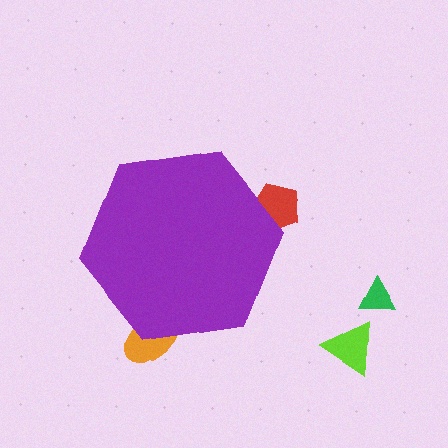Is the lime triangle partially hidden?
No, the lime triangle is fully visible.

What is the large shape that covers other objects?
A purple hexagon.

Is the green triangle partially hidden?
No, the green triangle is fully visible.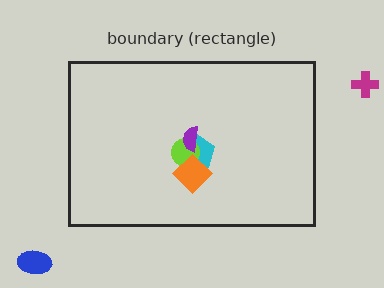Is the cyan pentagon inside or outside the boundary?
Inside.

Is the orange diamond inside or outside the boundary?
Inside.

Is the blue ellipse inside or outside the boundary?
Outside.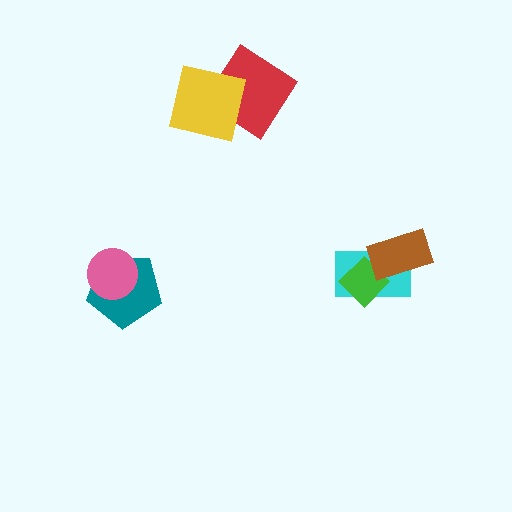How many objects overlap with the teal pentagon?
1 object overlaps with the teal pentagon.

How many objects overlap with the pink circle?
1 object overlaps with the pink circle.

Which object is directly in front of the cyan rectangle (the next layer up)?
The green diamond is directly in front of the cyan rectangle.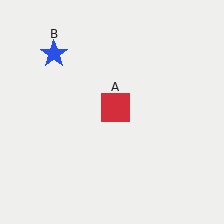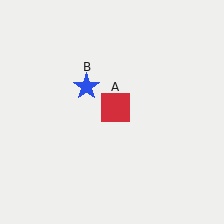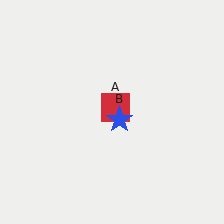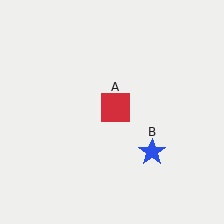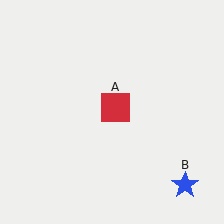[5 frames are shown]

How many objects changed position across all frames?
1 object changed position: blue star (object B).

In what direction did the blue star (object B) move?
The blue star (object B) moved down and to the right.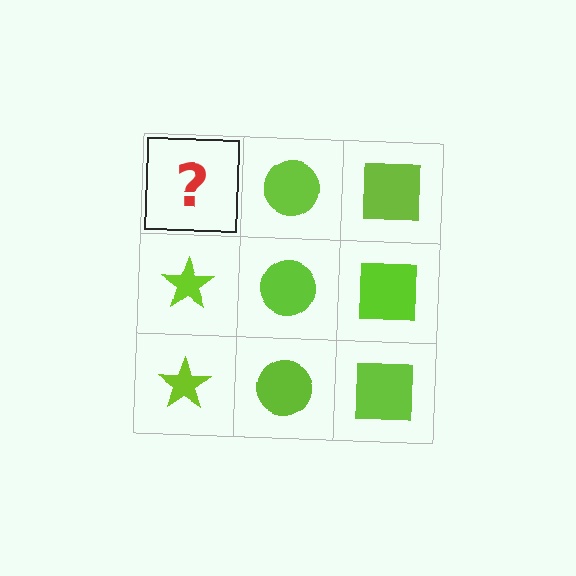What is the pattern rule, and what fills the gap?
The rule is that each column has a consistent shape. The gap should be filled with a lime star.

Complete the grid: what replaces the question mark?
The question mark should be replaced with a lime star.